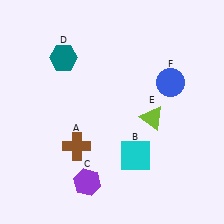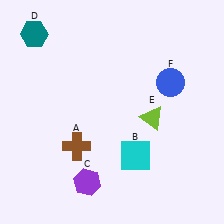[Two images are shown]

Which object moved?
The teal hexagon (D) moved left.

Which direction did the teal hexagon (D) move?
The teal hexagon (D) moved left.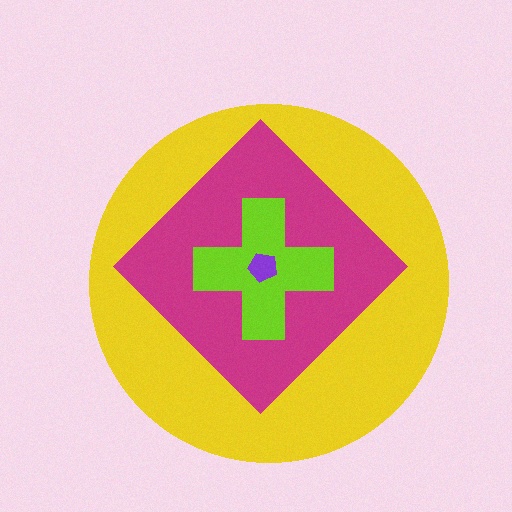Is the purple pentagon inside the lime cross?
Yes.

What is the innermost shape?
The purple pentagon.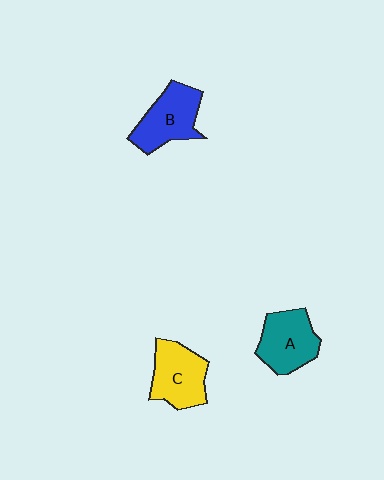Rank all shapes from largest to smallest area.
From largest to smallest: B (blue), C (yellow), A (teal).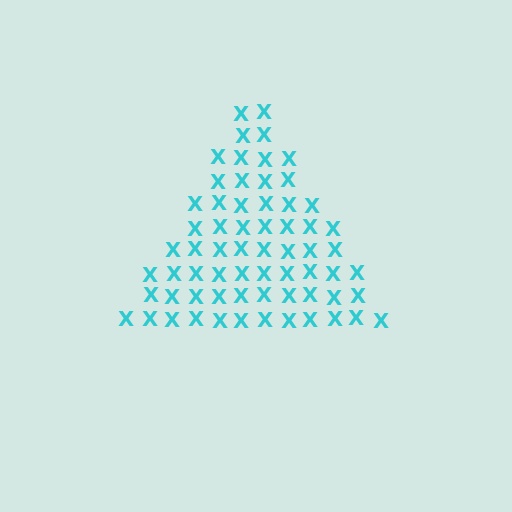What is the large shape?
The large shape is a triangle.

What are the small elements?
The small elements are letter X's.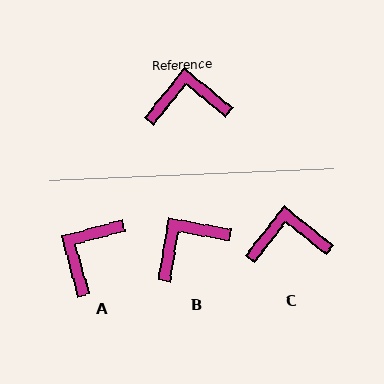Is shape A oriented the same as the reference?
No, it is off by about 54 degrees.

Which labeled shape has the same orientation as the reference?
C.